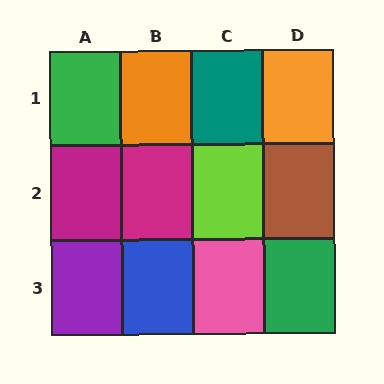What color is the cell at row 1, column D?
Orange.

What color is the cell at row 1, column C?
Teal.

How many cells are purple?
1 cell is purple.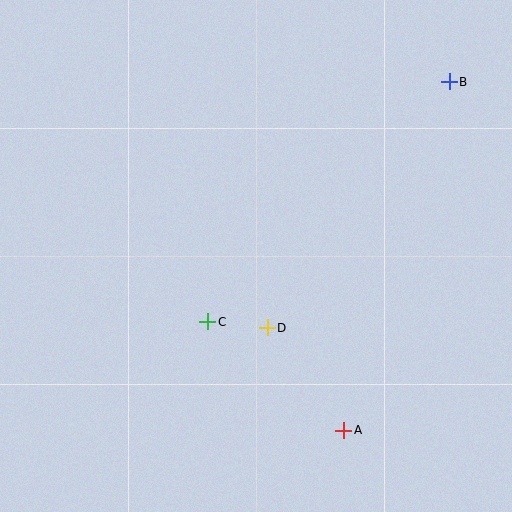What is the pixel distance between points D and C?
The distance between D and C is 60 pixels.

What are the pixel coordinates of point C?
Point C is at (208, 322).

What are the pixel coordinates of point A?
Point A is at (344, 430).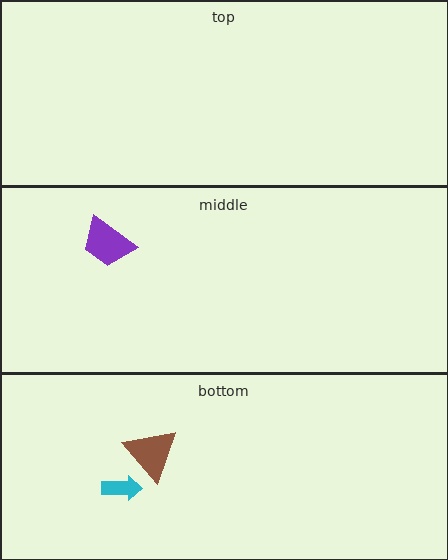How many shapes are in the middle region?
1.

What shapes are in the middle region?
The purple trapezoid.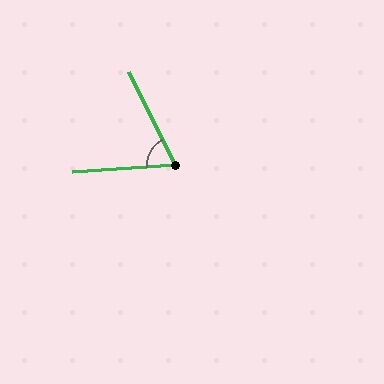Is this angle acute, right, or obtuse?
It is acute.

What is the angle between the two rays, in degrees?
Approximately 68 degrees.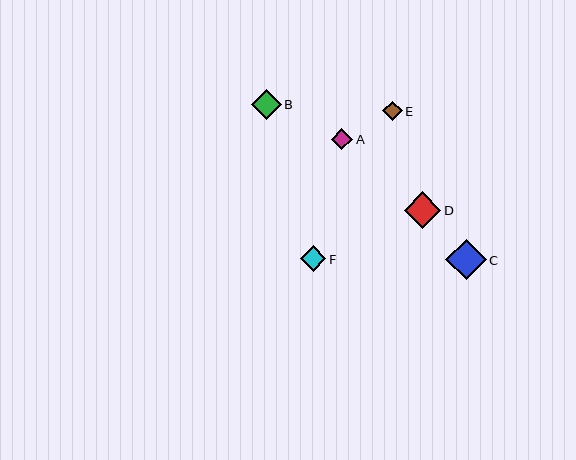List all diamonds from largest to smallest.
From largest to smallest: C, D, B, F, A, E.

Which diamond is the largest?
Diamond C is the largest with a size of approximately 41 pixels.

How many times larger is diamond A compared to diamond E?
Diamond A is approximately 1.1 times the size of diamond E.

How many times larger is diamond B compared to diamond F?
Diamond B is approximately 1.2 times the size of diamond F.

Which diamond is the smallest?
Diamond E is the smallest with a size of approximately 19 pixels.